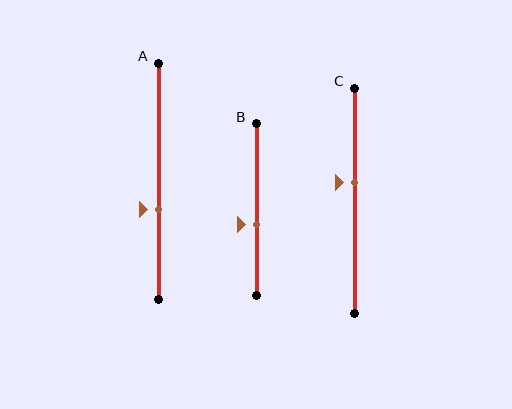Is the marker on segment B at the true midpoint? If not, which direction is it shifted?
No, the marker on segment B is shifted downward by about 9% of the segment length.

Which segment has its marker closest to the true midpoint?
Segment C has its marker closest to the true midpoint.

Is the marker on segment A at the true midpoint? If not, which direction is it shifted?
No, the marker on segment A is shifted downward by about 12% of the segment length.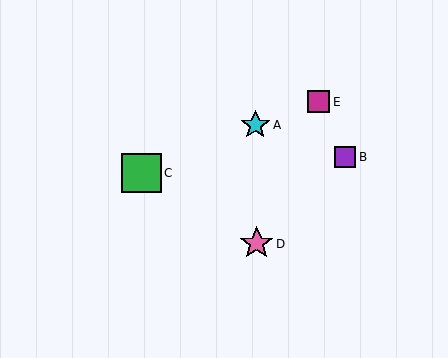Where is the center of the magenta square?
The center of the magenta square is at (319, 102).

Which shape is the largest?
The green square (labeled C) is the largest.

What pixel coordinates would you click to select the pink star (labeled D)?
Click at (257, 244) to select the pink star D.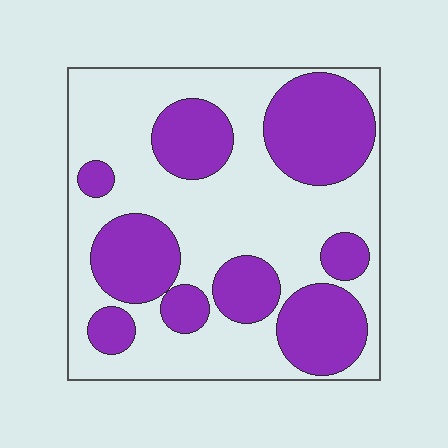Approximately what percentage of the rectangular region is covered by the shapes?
Approximately 40%.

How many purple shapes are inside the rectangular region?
9.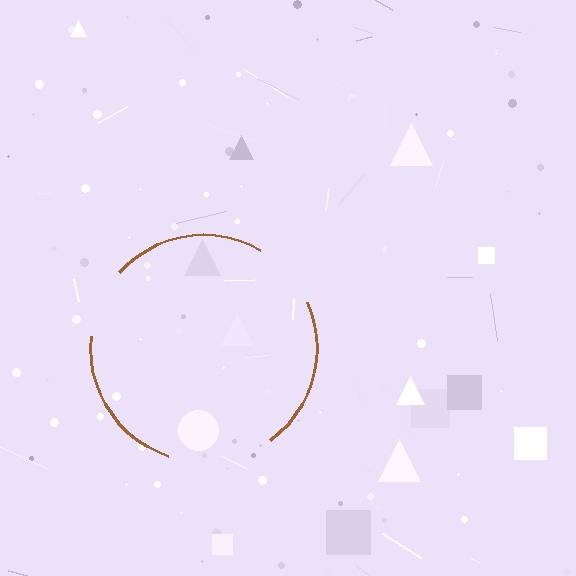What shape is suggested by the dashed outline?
The dashed outline suggests a circle.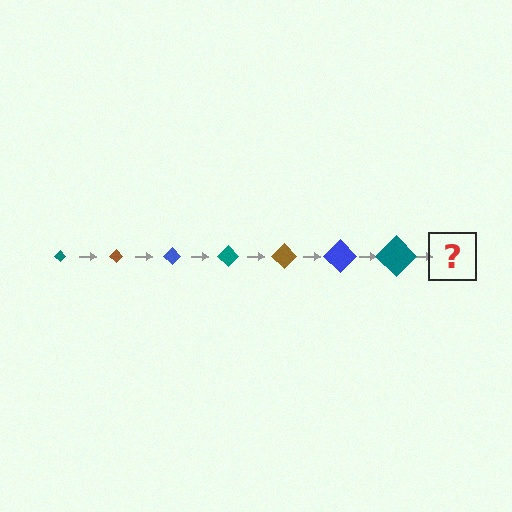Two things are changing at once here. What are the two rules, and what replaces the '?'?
The two rules are that the diamond grows larger each step and the color cycles through teal, brown, and blue. The '?' should be a brown diamond, larger than the previous one.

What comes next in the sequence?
The next element should be a brown diamond, larger than the previous one.